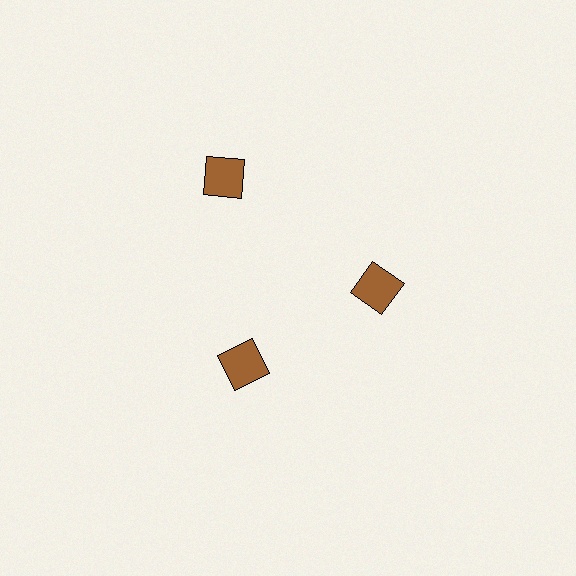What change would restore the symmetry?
The symmetry would be restored by moving it inward, back onto the ring so that all 3 squares sit at equal angles and equal distance from the center.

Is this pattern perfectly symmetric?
No. The 3 brown squares are arranged in a ring, but one element near the 11 o'clock position is pushed outward from the center, breaking the 3-fold rotational symmetry.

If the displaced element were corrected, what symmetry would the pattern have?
It would have 3-fold rotational symmetry — the pattern would map onto itself every 120 degrees.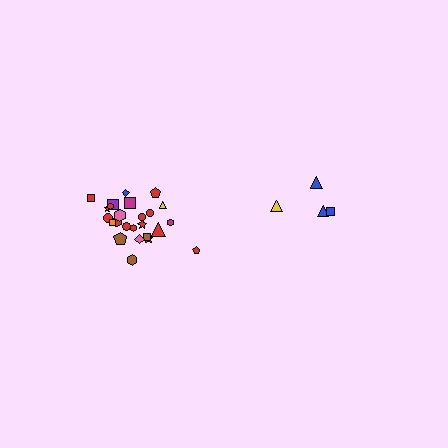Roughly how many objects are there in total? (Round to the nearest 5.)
Roughly 30 objects in total.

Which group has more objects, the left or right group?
The left group.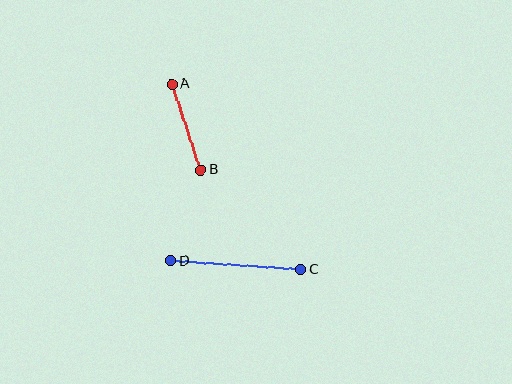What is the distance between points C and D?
The distance is approximately 130 pixels.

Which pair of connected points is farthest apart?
Points C and D are farthest apart.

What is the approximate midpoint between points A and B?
The midpoint is at approximately (186, 127) pixels.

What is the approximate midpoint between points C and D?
The midpoint is at approximately (236, 265) pixels.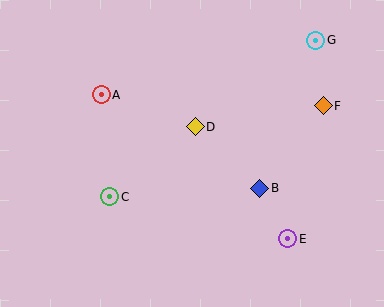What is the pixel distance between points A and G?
The distance between A and G is 222 pixels.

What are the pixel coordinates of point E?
Point E is at (288, 239).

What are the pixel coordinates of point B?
Point B is at (260, 188).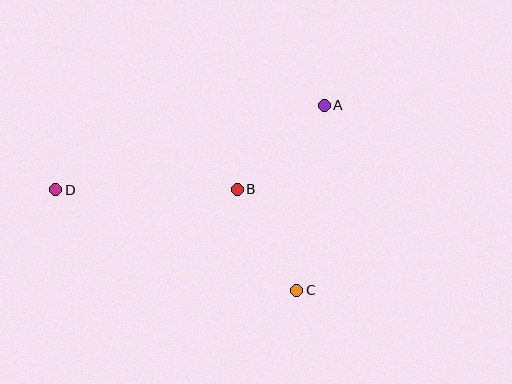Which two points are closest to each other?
Points B and C are closest to each other.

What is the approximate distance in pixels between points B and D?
The distance between B and D is approximately 182 pixels.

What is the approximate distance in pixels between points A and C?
The distance between A and C is approximately 187 pixels.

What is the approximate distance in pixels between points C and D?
The distance between C and D is approximately 261 pixels.